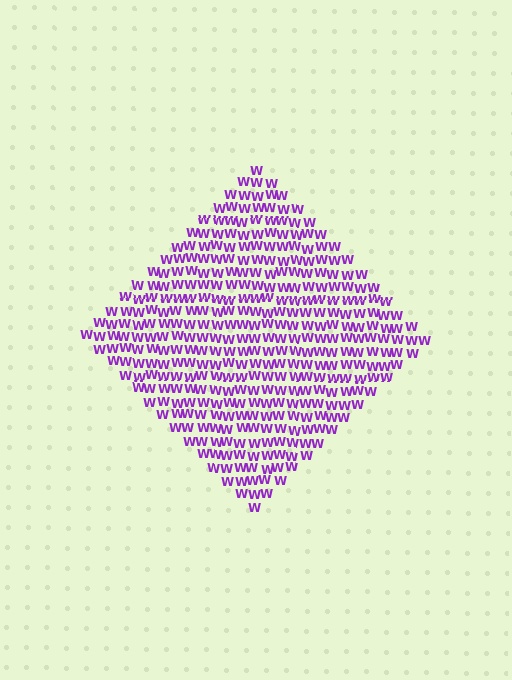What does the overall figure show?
The overall figure shows a diamond.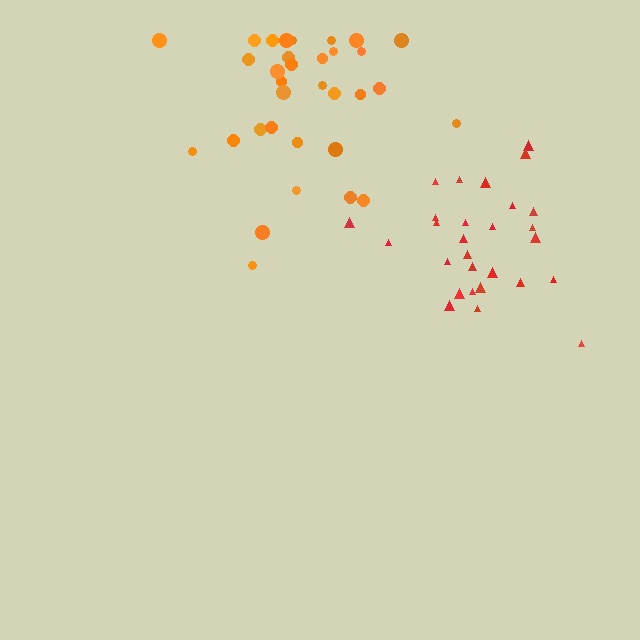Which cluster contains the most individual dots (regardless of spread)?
Orange (33).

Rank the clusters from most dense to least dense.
red, orange.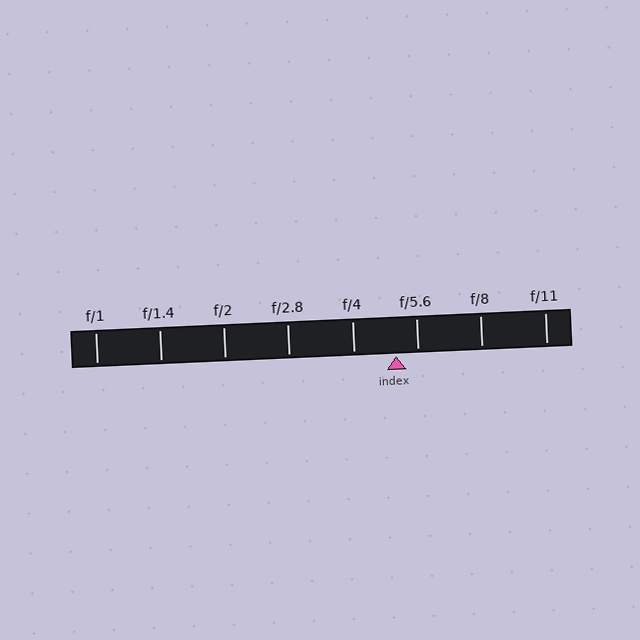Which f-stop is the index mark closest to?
The index mark is closest to f/5.6.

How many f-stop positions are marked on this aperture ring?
There are 8 f-stop positions marked.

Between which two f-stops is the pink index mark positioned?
The index mark is between f/4 and f/5.6.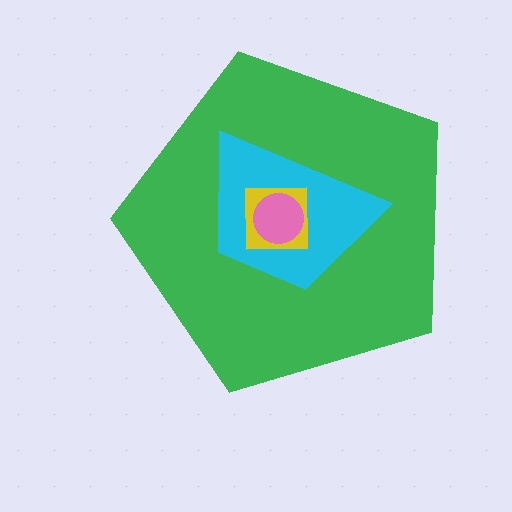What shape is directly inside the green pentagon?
The cyan trapezoid.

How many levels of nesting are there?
4.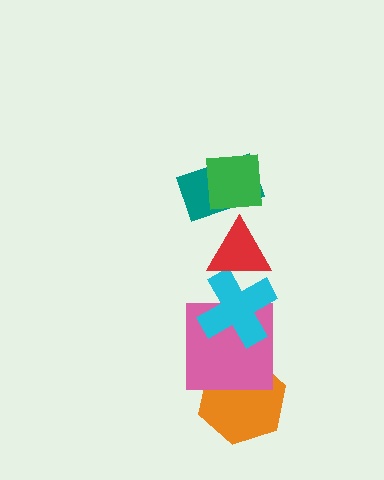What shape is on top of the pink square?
The cyan cross is on top of the pink square.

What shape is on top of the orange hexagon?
The pink square is on top of the orange hexagon.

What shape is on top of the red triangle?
The teal rectangle is on top of the red triangle.